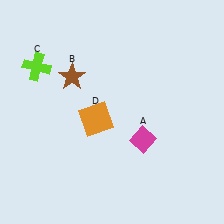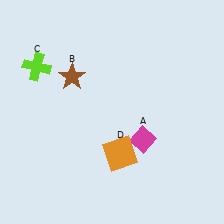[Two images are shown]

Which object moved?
The orange square (D) moved down.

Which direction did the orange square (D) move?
The orange square (D) moved down.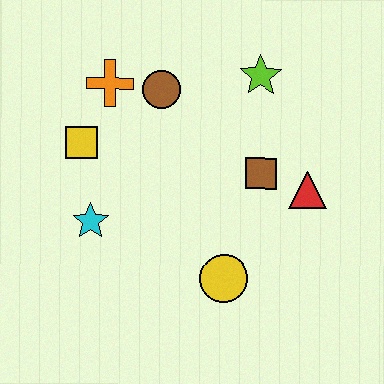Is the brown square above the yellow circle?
Yes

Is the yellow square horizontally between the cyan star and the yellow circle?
No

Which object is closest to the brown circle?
The orange cross is closest to the brown circle.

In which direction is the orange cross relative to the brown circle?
The orange cross is to the left of the brown circle.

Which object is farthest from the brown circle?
The yellow circle is farthest from the brown circle.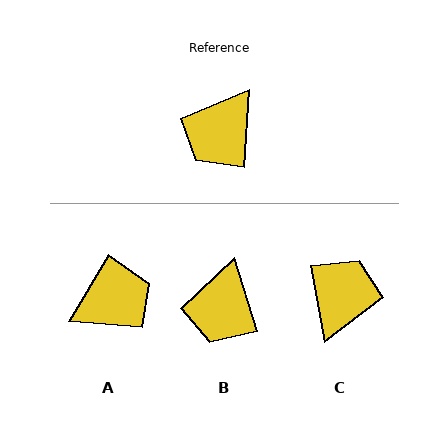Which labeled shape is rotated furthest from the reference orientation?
C, about 166 degrees away.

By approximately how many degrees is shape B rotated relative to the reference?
Approximately 21 degrees counter-clockwise.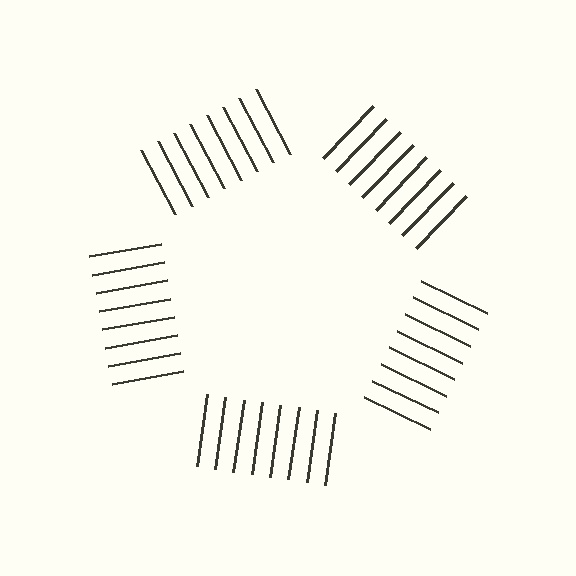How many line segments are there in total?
40 — 8 along each of the 5 edges.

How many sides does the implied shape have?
5 sides — the line-ends trace a pentagon.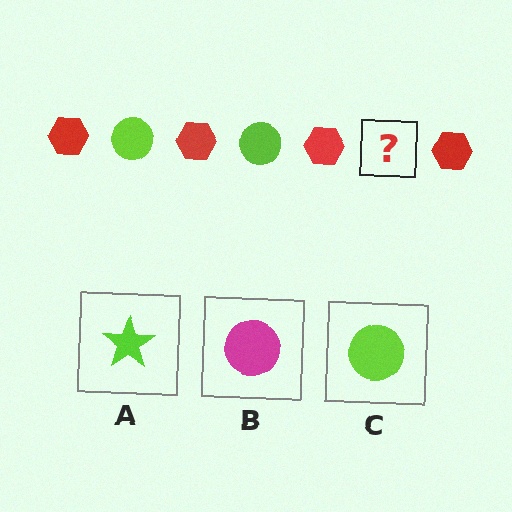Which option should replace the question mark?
Option C.